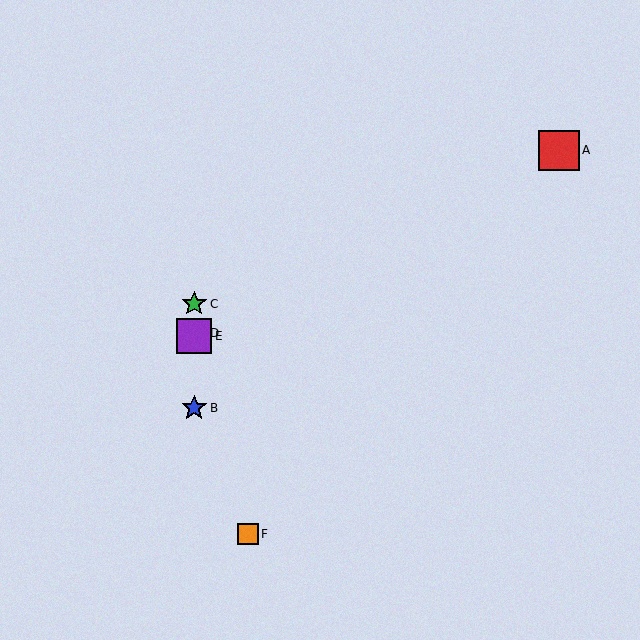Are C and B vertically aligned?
Yes, both are at x≈194.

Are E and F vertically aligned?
No, E is at x≈194 and F is at x≈248.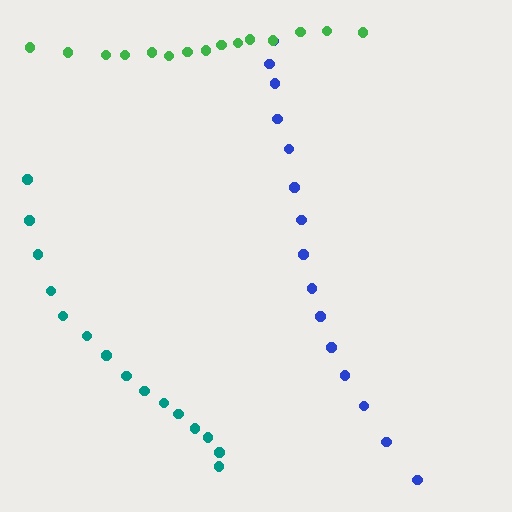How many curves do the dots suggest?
There are 3 distinct paths.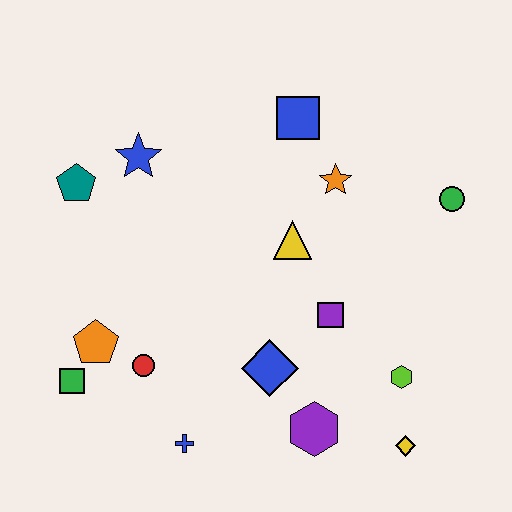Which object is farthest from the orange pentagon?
The green circle is farthest from the orange pentagon.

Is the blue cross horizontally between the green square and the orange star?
Yes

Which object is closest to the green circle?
The orange star is closest to the green circle.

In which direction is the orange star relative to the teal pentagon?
The orange star is to the right of the teal pentagon.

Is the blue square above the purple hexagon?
Yes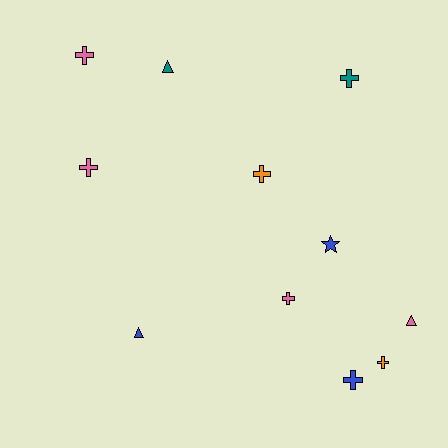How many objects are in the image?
There are 11 objects.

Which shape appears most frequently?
Cross, with 7 objects.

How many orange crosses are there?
There are 2 orange crosses.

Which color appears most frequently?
Pink, with 4 objects.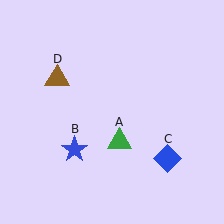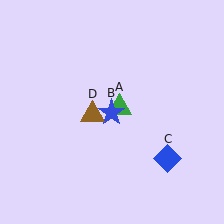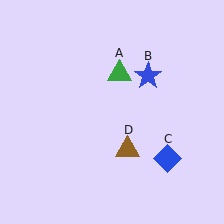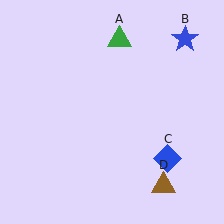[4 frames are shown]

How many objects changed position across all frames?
3 objects changed position: green triangle (object A), blue star (object B), brown triangle (object D).